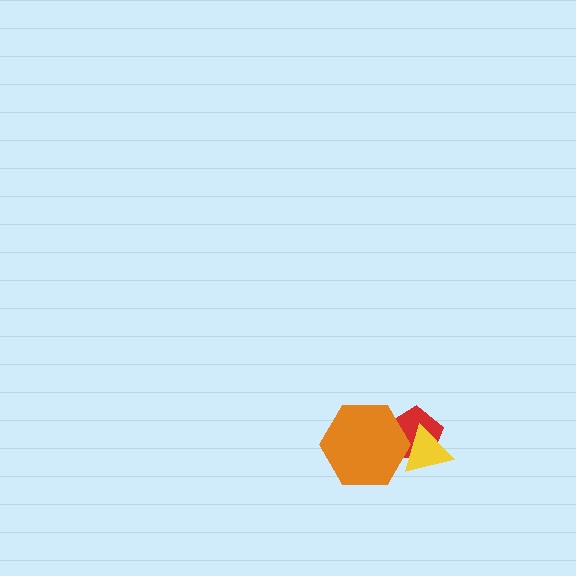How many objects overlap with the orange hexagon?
2 objects overlap with the orange hexagon.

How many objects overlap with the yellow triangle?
2 objects overlap with the yellow triangle.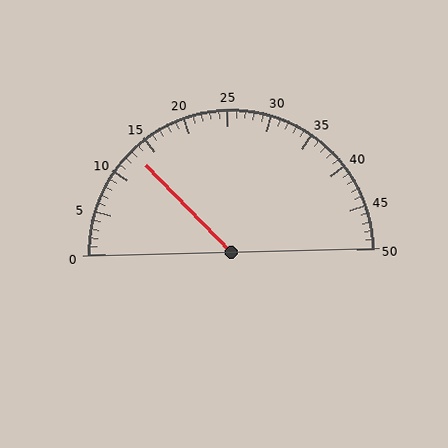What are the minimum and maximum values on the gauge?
The gauge ranges from 0 to 50.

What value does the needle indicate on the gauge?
The needle indicates approximately 13.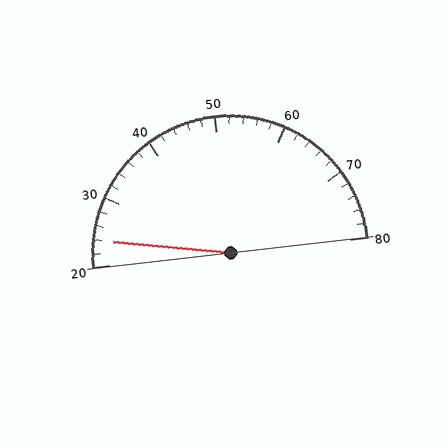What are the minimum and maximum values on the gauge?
The gauge ranges from 20 to 80.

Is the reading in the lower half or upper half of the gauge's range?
The reading is in the lower half of the range (20 to 80).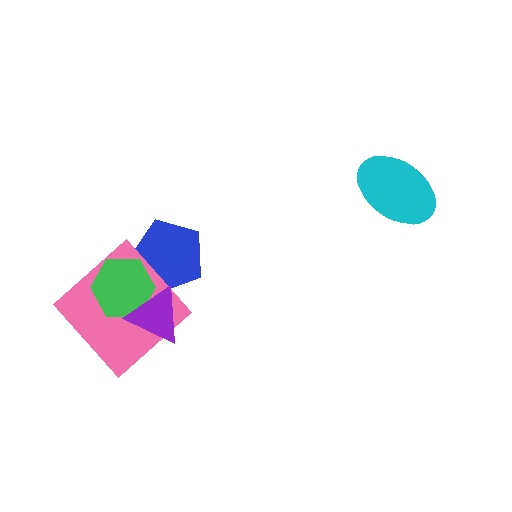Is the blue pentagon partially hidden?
Yes, it is partially covered by another shape.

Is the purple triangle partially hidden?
No, no other shape covers it.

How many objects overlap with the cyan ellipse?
0 objects overlap with the cyan ellipse.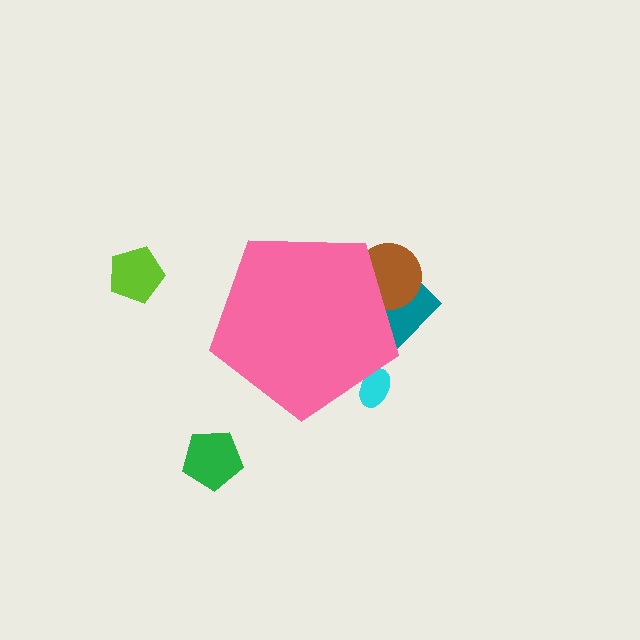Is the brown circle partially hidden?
Yes, the brown circle is partially hidden behind the pink pentagon.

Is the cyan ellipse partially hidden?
Yes, the cyan ellipse is partially hidden behind the pink pentagon.